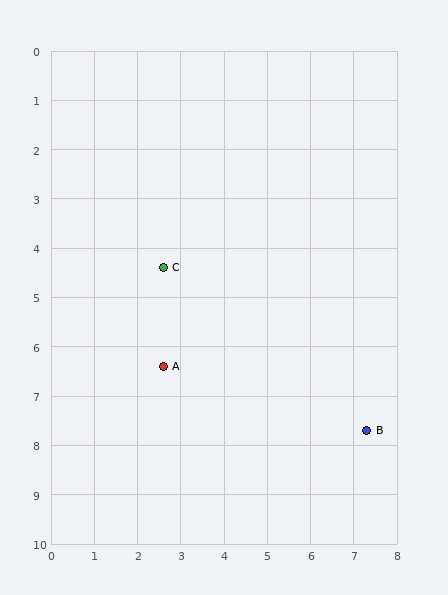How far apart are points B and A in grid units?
Points B and A are about 4.9 grid units apart.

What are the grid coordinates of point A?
Point A is at approximately (2.6, 6.4).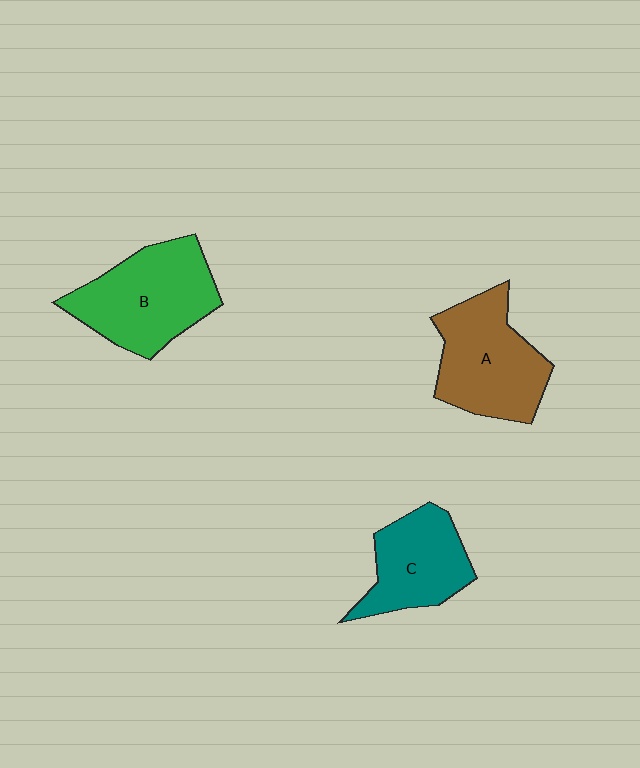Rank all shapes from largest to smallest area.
From largest to smallest: B (green), A (brown), C (teal).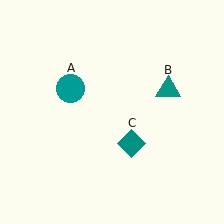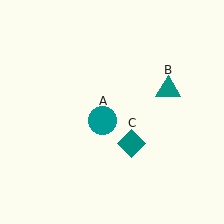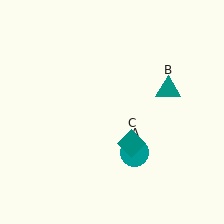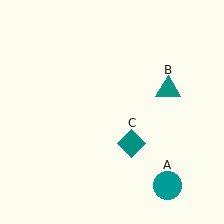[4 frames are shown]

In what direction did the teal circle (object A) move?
The teal circle (object A) moved down and to the right.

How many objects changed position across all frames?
1 object changed position: teal circle (object A).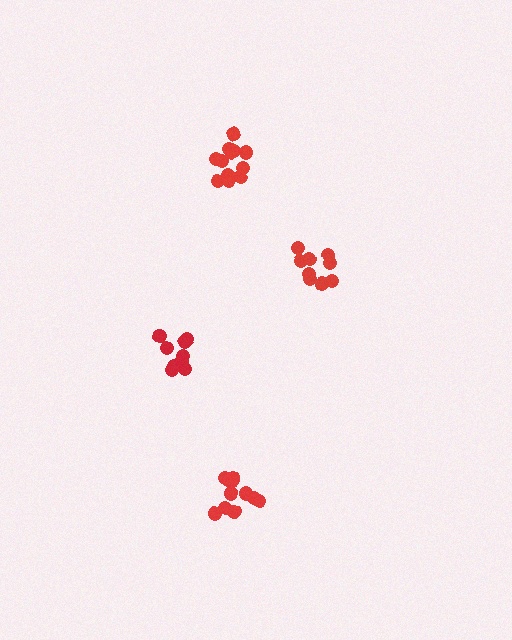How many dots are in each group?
Group 1: 9 dots, Group 2: 12 dots, Group 3: 9 dots, Group 4: 12 dots (42 total).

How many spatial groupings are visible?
There are 4 spatial groupings.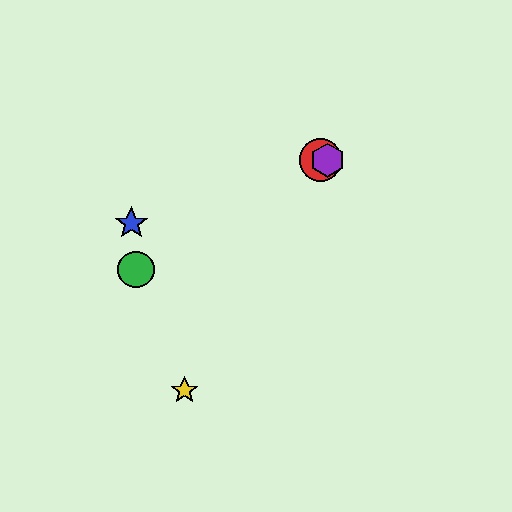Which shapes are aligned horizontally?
The red circle, the purple hexagon are aligned horizontally.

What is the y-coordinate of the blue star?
The blue star is at y≈223.